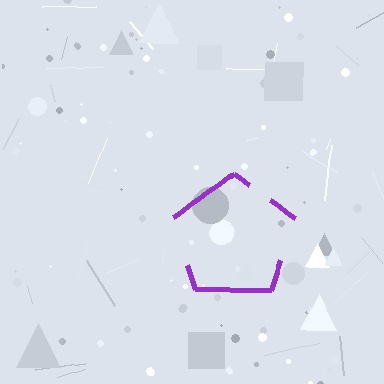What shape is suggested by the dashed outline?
The dashed outline suggests a pentagon.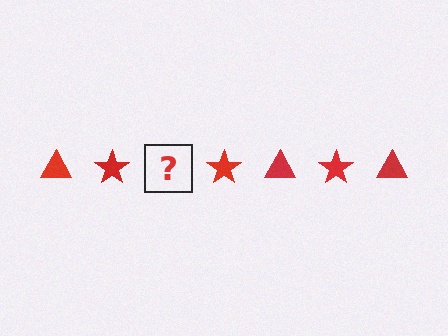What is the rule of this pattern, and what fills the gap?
The rule is that the pattern cycles through triangle, star shapes in red. The gap should be filled with a red triangle.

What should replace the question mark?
The question mark should be replaced with a red triangle.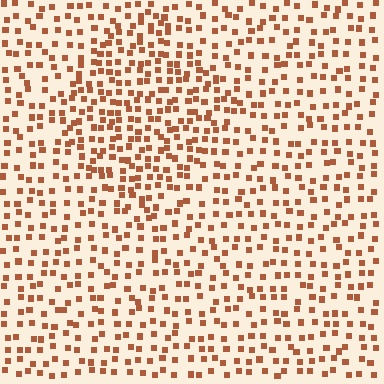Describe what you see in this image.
The image contains small brown elements arranged at two different densities. A diamond-shaped region is visible where the elements are more densely packed than the surrounding area.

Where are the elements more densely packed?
The elements are more densely packed inside the diamond boundary.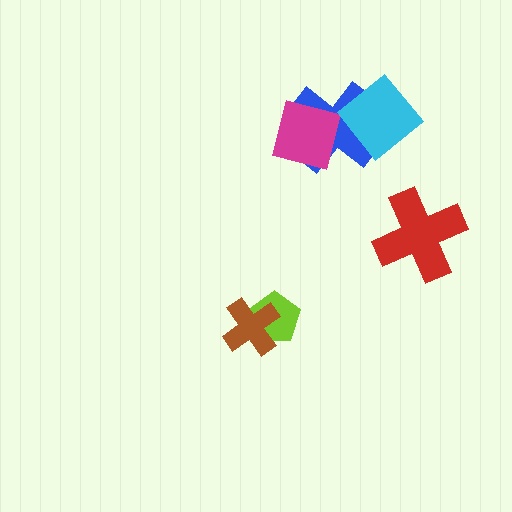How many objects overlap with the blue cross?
2 objects overlap with the blue cross.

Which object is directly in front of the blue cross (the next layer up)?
The magenta square is directly in front of the blue cross.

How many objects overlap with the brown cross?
1 object overlaps with the brown cross.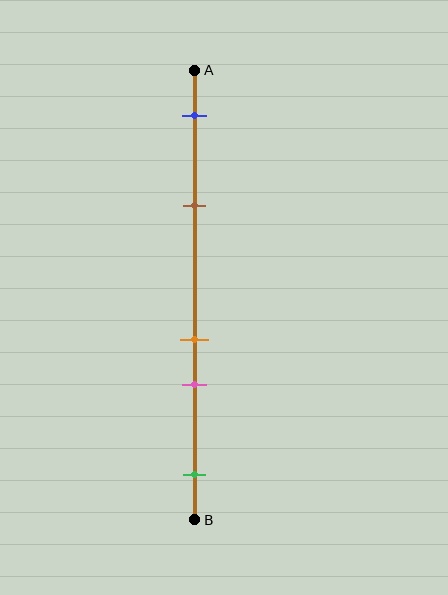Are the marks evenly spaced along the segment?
No, the marks are not evenly spaced.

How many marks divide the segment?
There are 5 marks dividing the segment.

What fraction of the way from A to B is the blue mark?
The blue mark is approximately 10% (0.1) of the way from A to B.